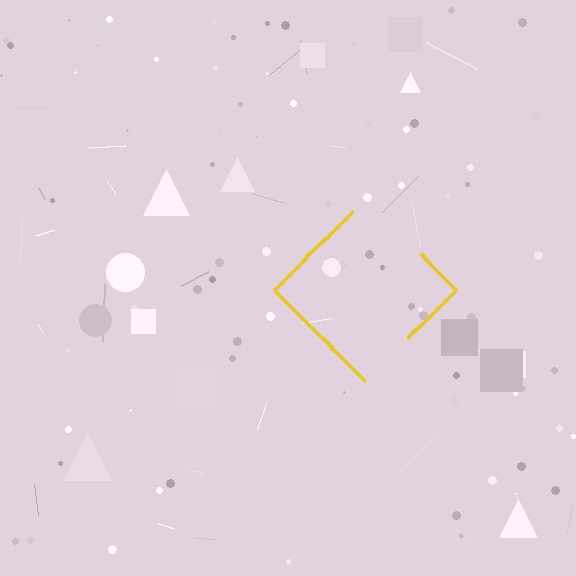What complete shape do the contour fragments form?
The contour fragments form a diamond.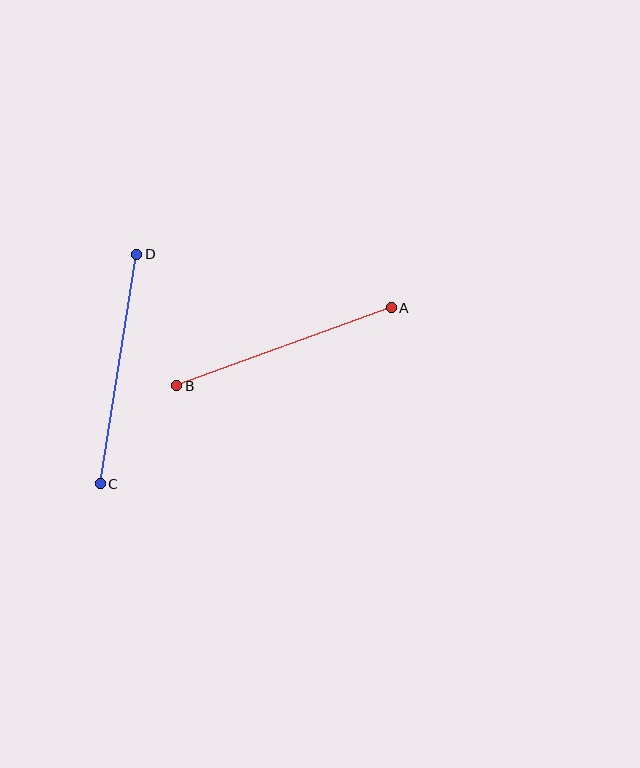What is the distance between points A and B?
The distance is approximately 228 pixels.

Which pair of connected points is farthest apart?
Points C and D are farthest apart.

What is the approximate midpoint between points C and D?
The midpoint is at approximately (119, 369) pixels.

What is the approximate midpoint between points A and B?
The midpoint is at approximately (284, 347) pixels.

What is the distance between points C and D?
The distance is approximately 232 pixels.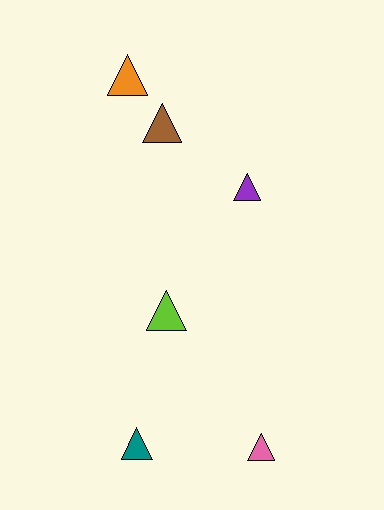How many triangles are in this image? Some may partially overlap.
There are 6 triangles.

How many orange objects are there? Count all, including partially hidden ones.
There is 1 orange object.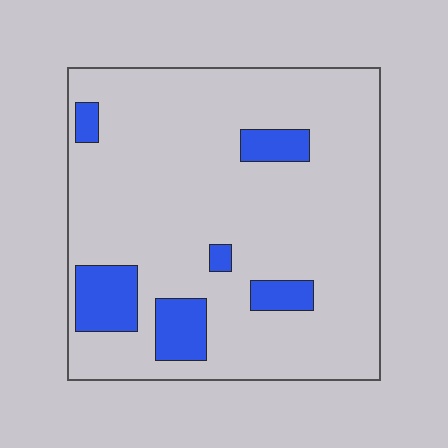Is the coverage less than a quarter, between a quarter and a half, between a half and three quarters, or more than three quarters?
Less than a quarter.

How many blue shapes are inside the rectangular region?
6.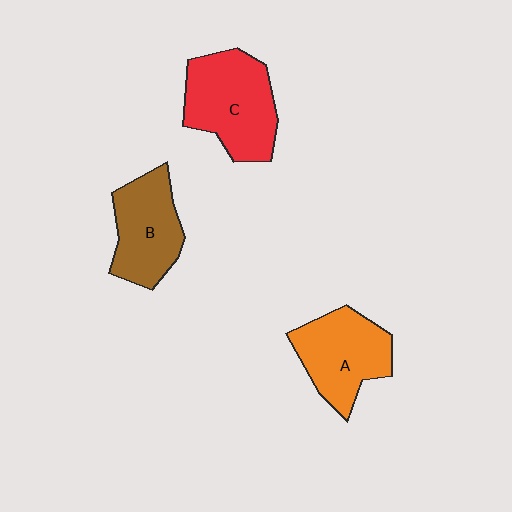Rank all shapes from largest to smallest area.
From largest to smallest: C (red), A (orange), B (brown).